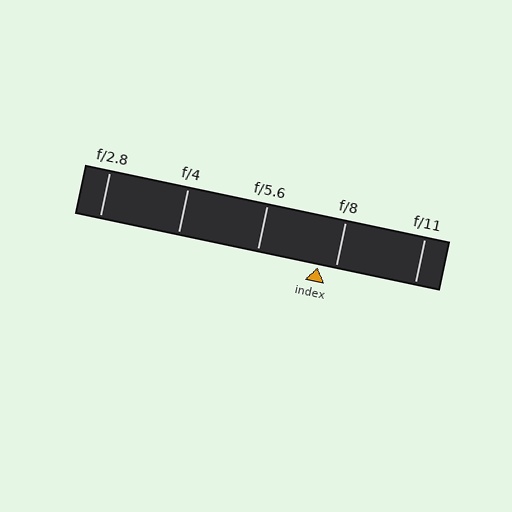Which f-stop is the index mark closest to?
The index mark is closest to f/8.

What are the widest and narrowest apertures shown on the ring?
The widest aperture shown is f/2.8 and the narrowest is f/11.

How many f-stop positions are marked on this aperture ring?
There are 5 f-stop positions marked.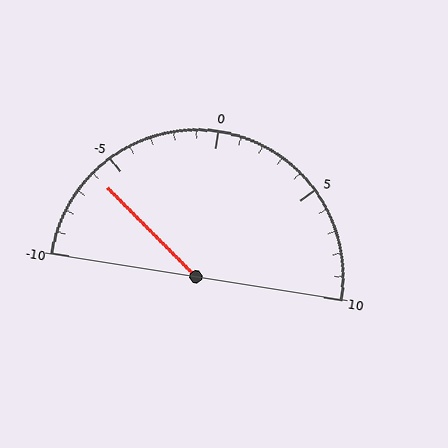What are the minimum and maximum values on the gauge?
The gauge ranges from -10 to 10.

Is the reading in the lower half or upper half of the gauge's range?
The reading is in the lower half of the range (-10 to 10).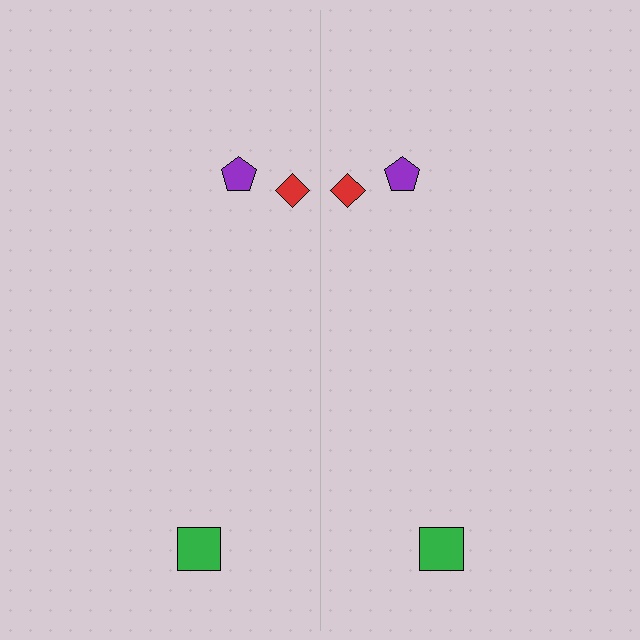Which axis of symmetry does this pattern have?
The pattern has a vertical axis of symmetry running through the center of the image.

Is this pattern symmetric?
Yes, this pattern has bilateral (reflection) symmetry.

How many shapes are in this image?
There are 6 shapes in this image.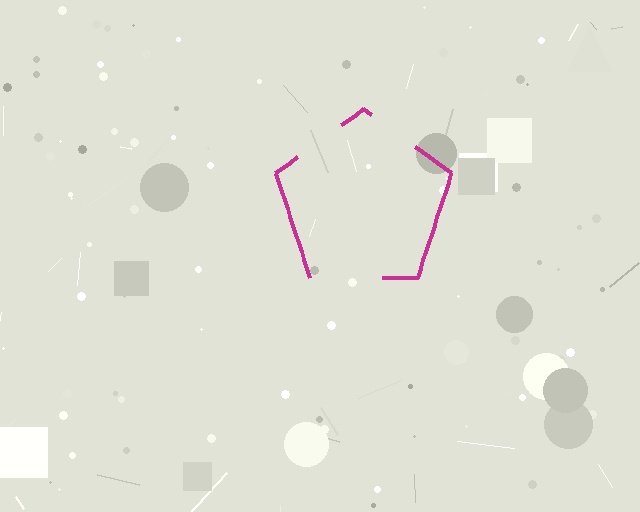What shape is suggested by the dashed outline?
The dashed outline suggests a pentagon.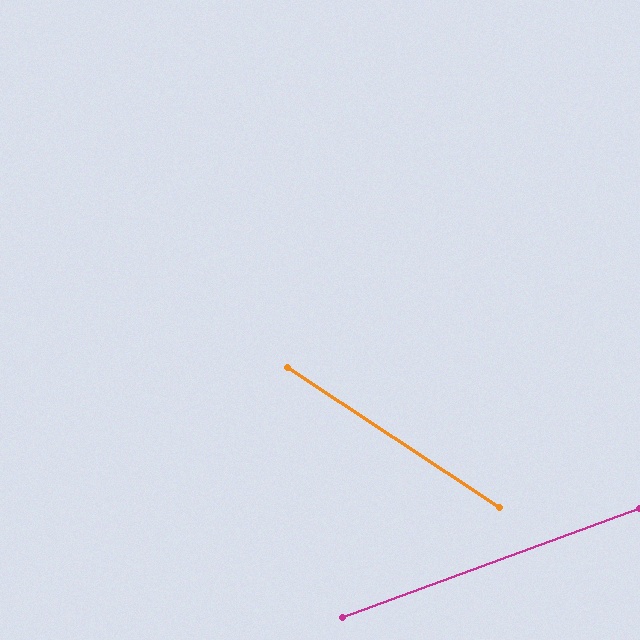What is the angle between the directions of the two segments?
Approximately 54 degrees.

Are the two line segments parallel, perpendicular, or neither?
Neither parallel nor perpendicular — they differ by about 54°.